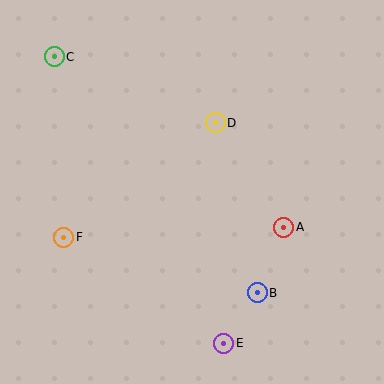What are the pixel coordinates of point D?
Point D is at (215, 123).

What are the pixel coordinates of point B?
Point B is at (257, 293).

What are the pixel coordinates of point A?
Point A is at (284, 227).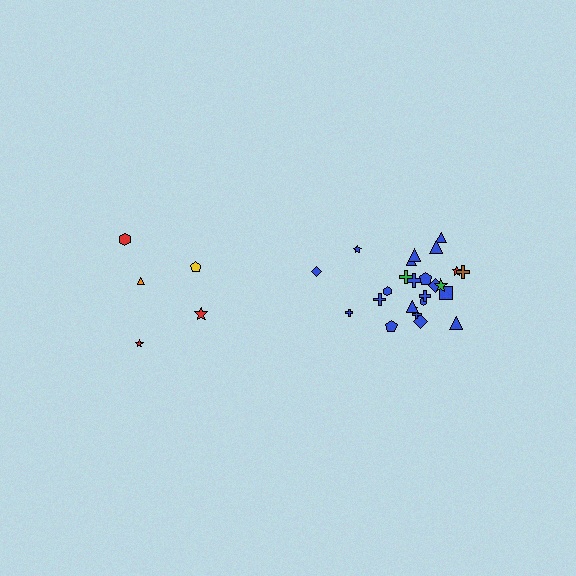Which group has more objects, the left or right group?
The right group.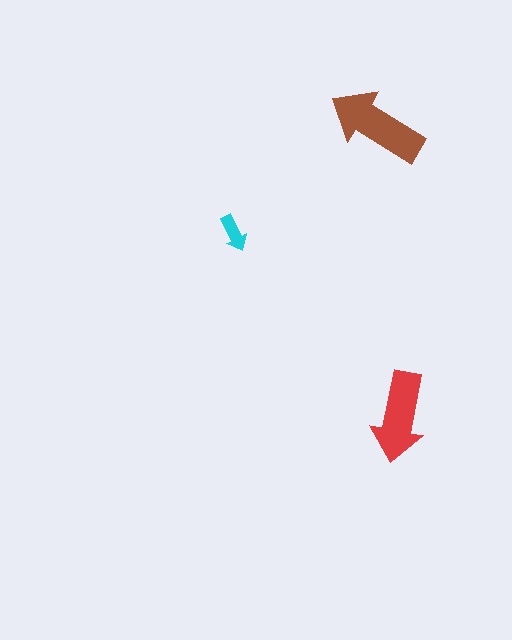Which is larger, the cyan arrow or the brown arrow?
The brown one.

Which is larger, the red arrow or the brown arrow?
The brown one.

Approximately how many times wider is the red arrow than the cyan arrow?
About 2.5 times wider.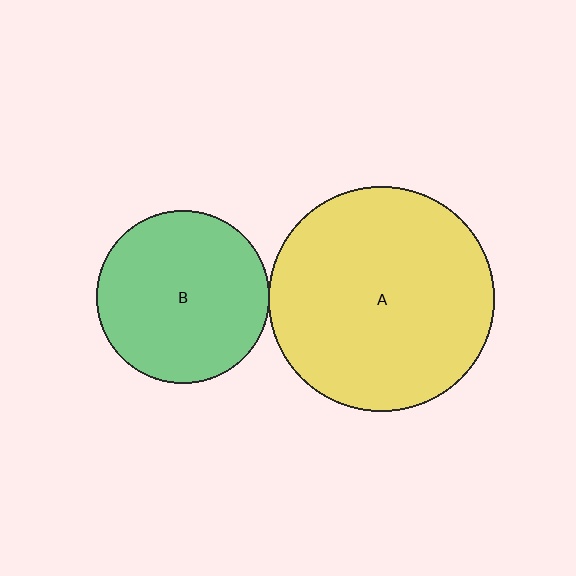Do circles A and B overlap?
Yes.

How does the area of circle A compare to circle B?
Approximately 1.7 times.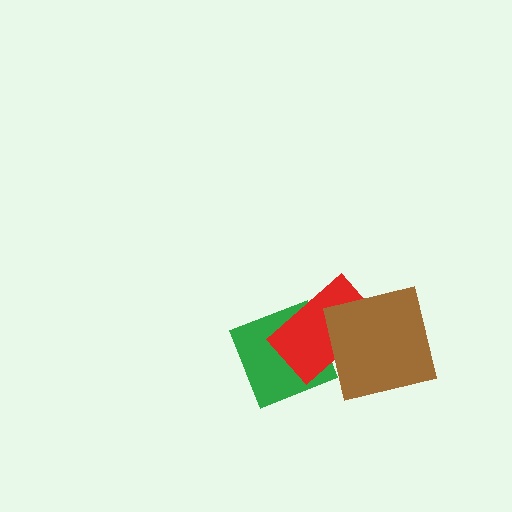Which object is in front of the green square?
The red rectangle is in front of the green square.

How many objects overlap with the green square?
1 object overlaps with the green square.